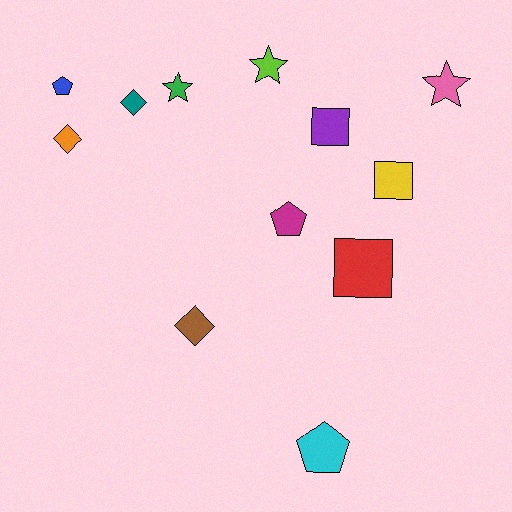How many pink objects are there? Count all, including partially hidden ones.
There is 1 pink object.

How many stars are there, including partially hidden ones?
There are 3 stars.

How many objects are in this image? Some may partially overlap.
There are 12 objects.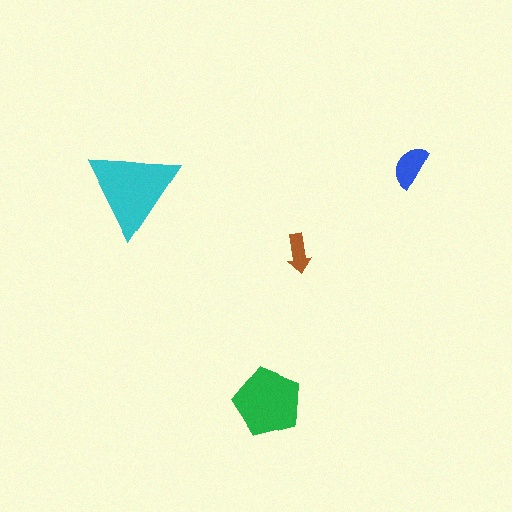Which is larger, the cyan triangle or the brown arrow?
The cyan triangle.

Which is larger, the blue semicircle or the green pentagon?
The green pentagon.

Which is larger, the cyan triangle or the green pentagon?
The cyan triangle.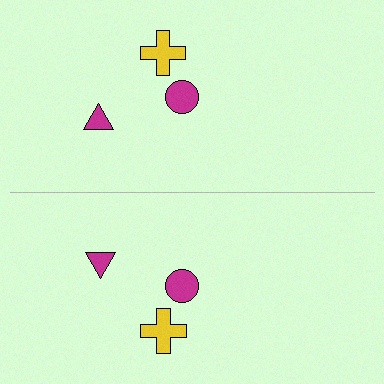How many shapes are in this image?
There are 6 shapes in this image.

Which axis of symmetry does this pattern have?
The pattern has a horizontal axis of symmetry running through the center of the image.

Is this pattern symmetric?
Yes, this pattern has bilateral (reflection) symmetry.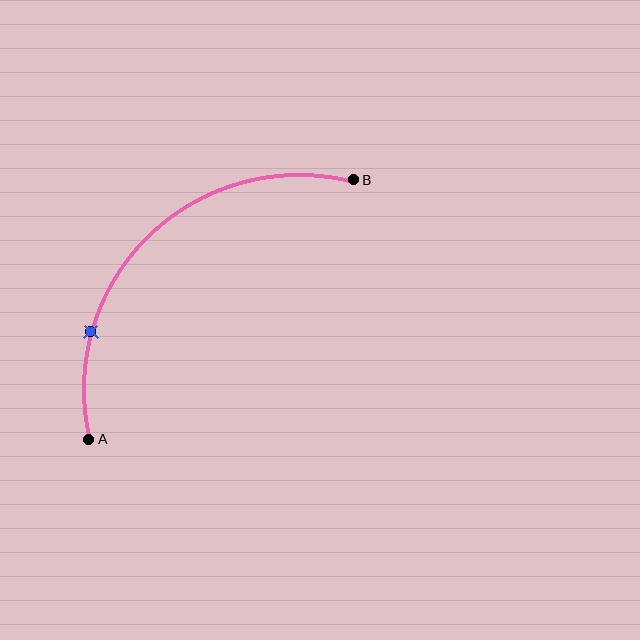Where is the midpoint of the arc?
The arc midpoint is the point on the curve farthest from the straight line joining A and B. It sits above and to the left of that line.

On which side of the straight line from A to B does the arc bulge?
The arc bulges above and to the left of the straight line connecting A and B.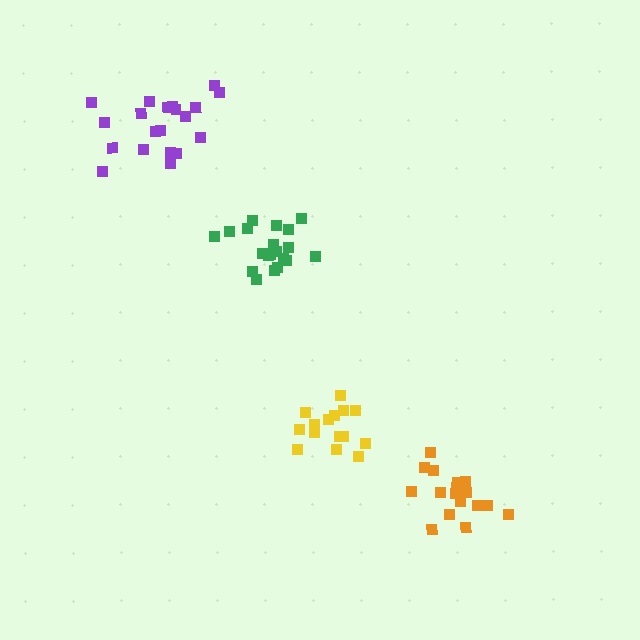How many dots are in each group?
Group 1: 20 dots, Group 2: 20 dots, Group 3: 17 dots, Group 4: 15 dots (72 total).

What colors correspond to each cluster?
The clusters are colored: green, purple, orange, yellow.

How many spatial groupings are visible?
There are 4 spatial groupings.